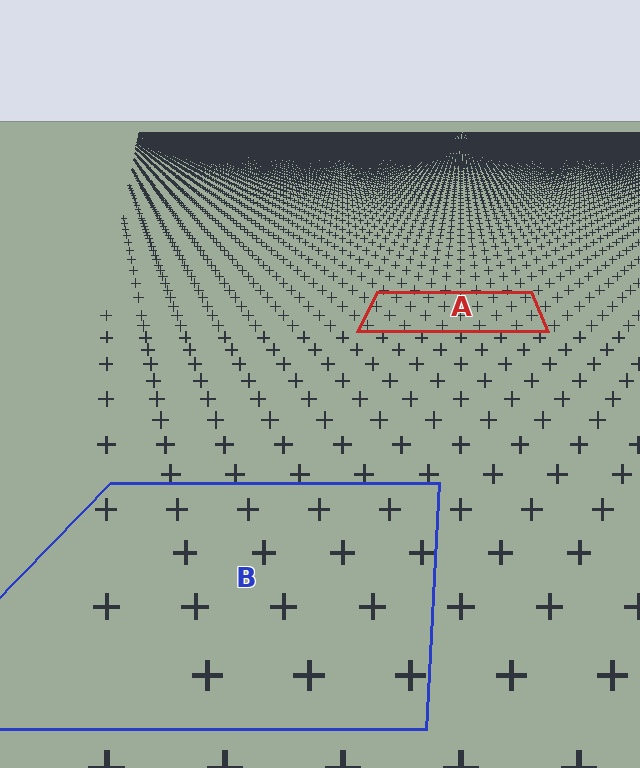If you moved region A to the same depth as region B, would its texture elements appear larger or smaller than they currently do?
They would appear larger. At a closer depth, the same texture elements are projected at a bigger on-screen size.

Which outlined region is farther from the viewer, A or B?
Region A is farther from the viewer — the texture elements inside it appear smaller and more densely packed.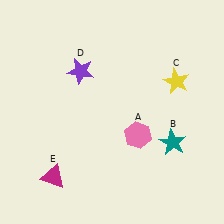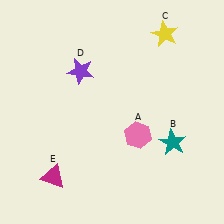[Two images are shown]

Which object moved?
The yellow star (C) moved up.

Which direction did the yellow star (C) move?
The yellow star (C) moved up.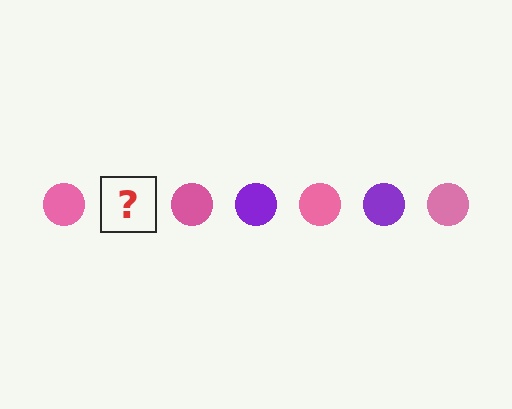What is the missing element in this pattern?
The missing element is a purple circle.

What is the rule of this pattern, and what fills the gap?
The rule is that the pattern cycles through pink, purple circles. The gap should be filled with a purple circle.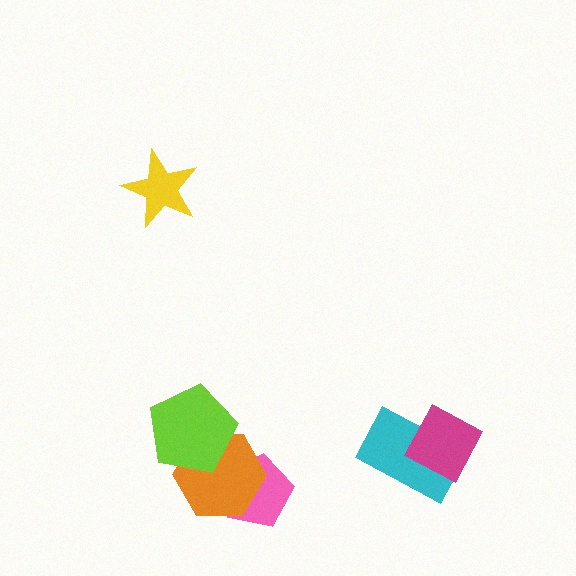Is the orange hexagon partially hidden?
Yes, it is partially covered by another shape.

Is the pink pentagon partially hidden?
Yes, it is partially covered by another shape.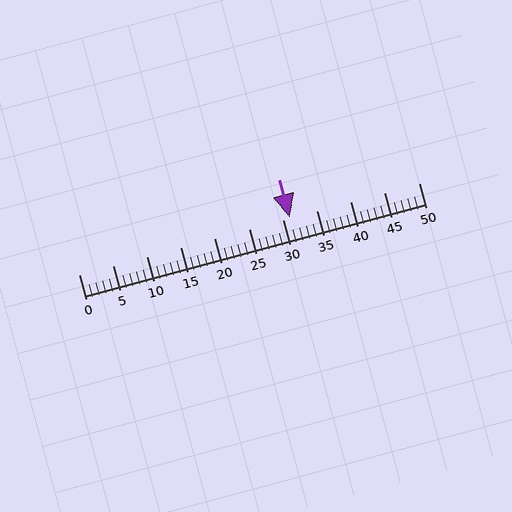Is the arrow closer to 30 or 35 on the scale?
The arrow is closer to 30.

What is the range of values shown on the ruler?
The ruler shows values from 0 to 50.